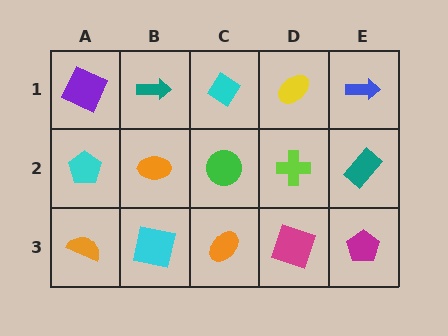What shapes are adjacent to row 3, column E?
A teal rectangle (row 2, column E), a magenta square (row 3, column D).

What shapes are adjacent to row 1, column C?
A green circle (row 2, column C), a teal arrow (row 1, column B), a yellow ellipse (row 1, column D).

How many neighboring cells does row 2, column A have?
3.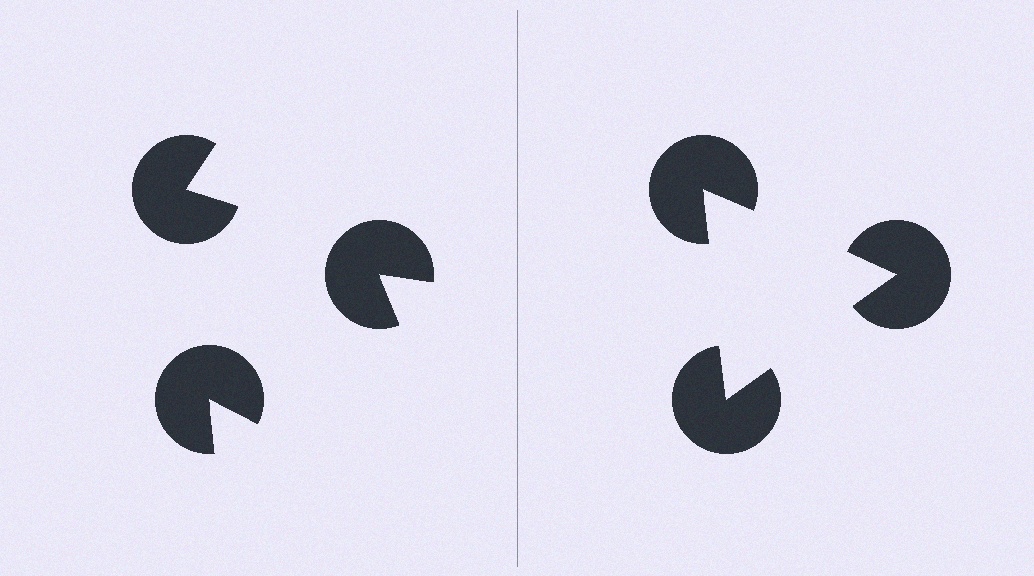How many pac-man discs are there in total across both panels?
6 — 3 on each side.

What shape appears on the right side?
An illusory triangle.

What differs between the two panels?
The pac-man discs are positioned identically on both sides; only the wedge orientations differ. On the right they align to a triangle; on the left they are misaligned.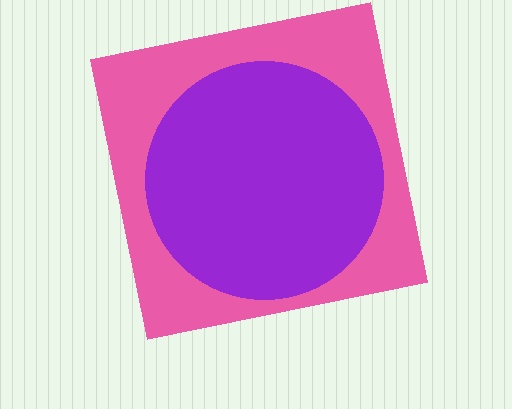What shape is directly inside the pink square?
The purple circle.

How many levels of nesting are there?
2.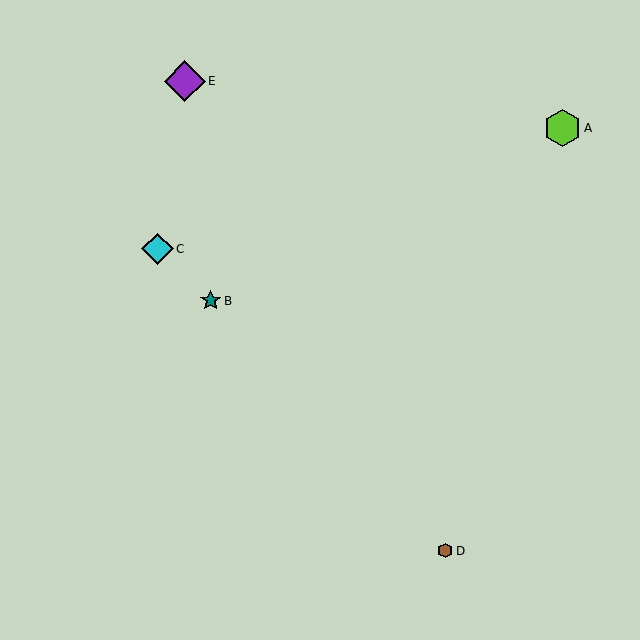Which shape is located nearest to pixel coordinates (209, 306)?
The teal star (labeled B) at (211, 301) is nearest to that location.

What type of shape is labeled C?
Shape C is a cyan diamond.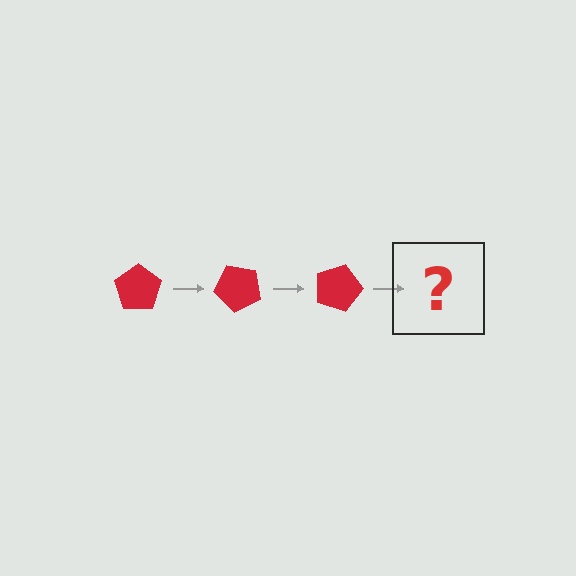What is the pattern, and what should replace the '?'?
The pattern is that the pentagon rotates 45 degrees each step. The '?' should be a red pentagon rotated 135 degrees.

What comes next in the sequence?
The next element should be a red pentagon rotated 135 degrees.